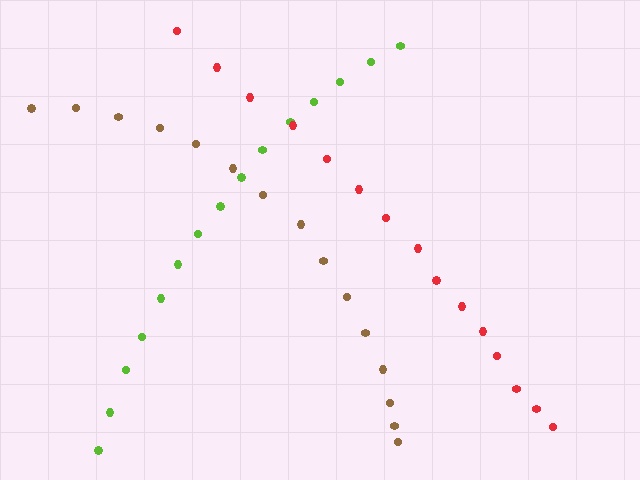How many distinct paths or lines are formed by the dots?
There are 3 distinct paths.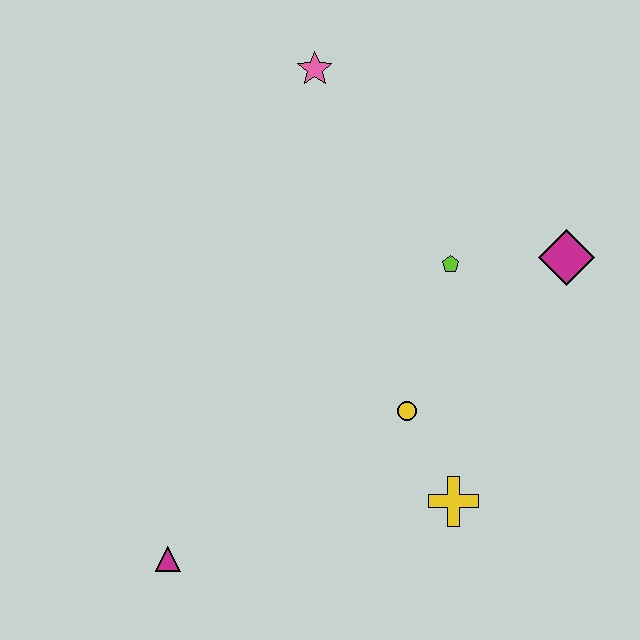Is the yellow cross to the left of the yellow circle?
No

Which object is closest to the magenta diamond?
The lime pentagon is closest to the magenta diamond.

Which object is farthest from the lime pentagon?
The magenta triangle is farthest from the lime pentagon.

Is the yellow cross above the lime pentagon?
No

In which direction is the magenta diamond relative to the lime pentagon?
The magenta diamond is to the right of the lime pentagon.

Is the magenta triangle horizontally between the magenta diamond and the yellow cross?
No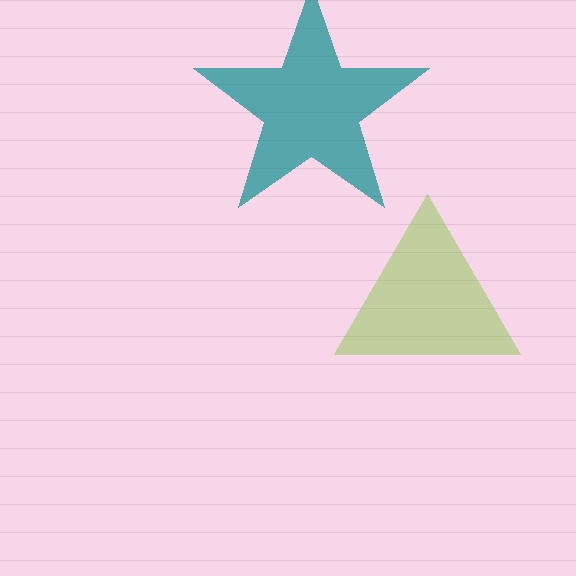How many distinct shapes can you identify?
There are 2 distinct shapes: a teal star, a lime triangle.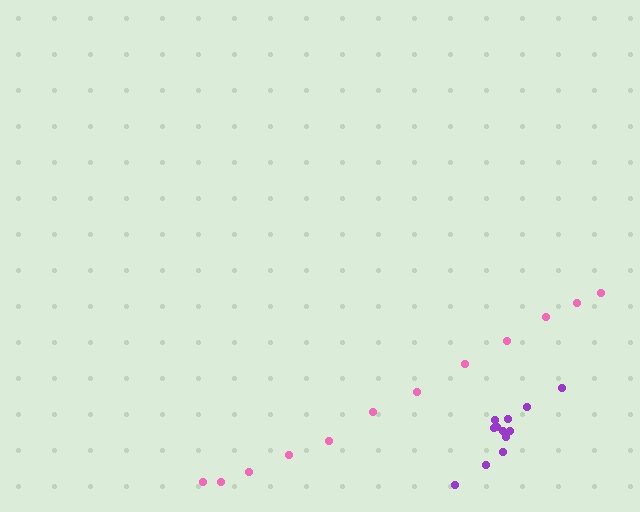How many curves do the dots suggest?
There are 2 distinct paths.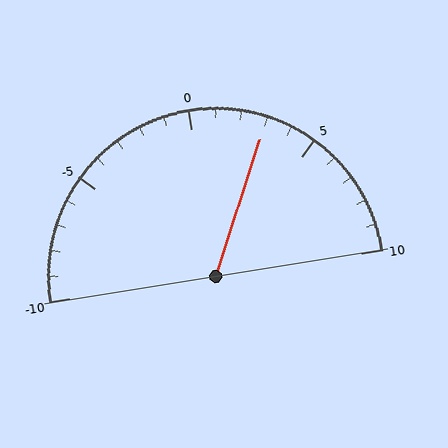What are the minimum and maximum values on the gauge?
The gauge ranges from -10 to 10.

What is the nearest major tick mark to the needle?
The nearest major tick mark is 5.